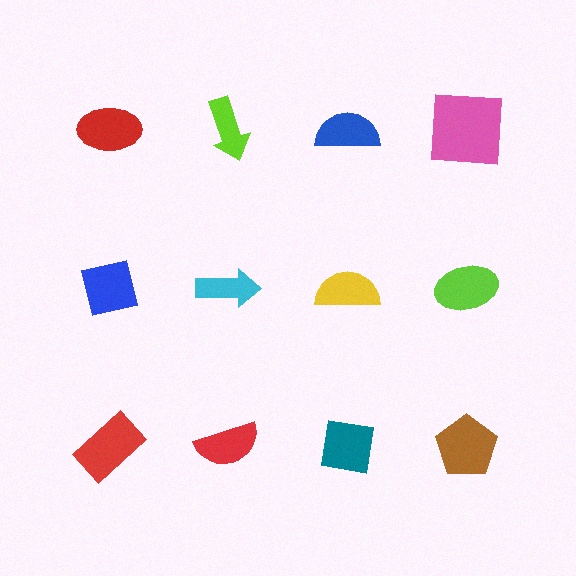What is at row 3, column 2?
A red semicircle.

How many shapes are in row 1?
4 shapes.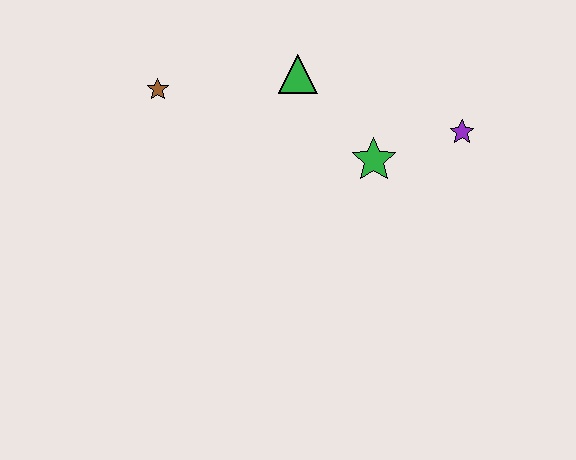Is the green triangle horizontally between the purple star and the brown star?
Yes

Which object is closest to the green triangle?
The green star is closest to the green triangle.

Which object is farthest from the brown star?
The purple star is farthest from the brown star.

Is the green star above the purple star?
No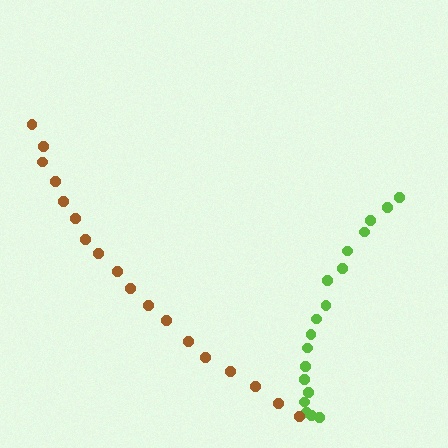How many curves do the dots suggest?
There are 2 distinct paths.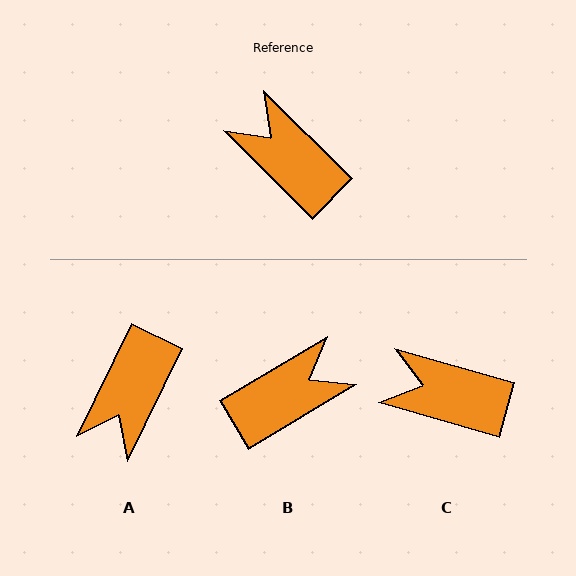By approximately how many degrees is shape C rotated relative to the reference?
Approximately 28 degrees counter-clockwise.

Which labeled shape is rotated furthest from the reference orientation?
A, about 108 degrees away.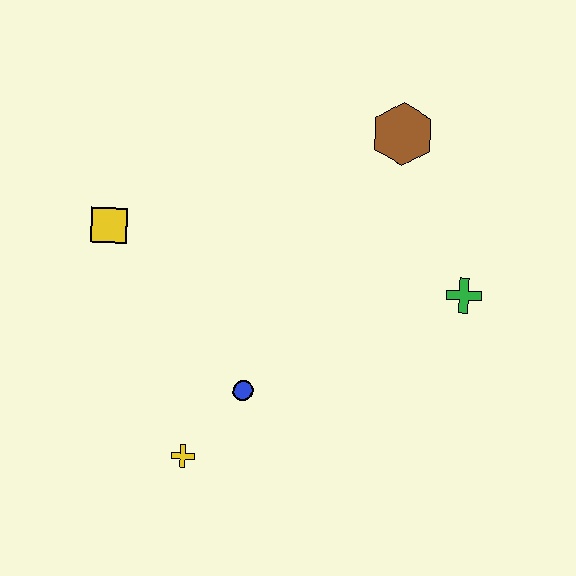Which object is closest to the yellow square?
The blue circle is closest to the yellow square.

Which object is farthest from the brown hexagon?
The yellow cross is farthest from the brown hexagon.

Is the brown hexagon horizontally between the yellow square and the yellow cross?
No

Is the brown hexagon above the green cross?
Yes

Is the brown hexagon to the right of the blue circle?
Yes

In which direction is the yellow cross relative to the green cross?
The yellow cross is to the left of the green cross.